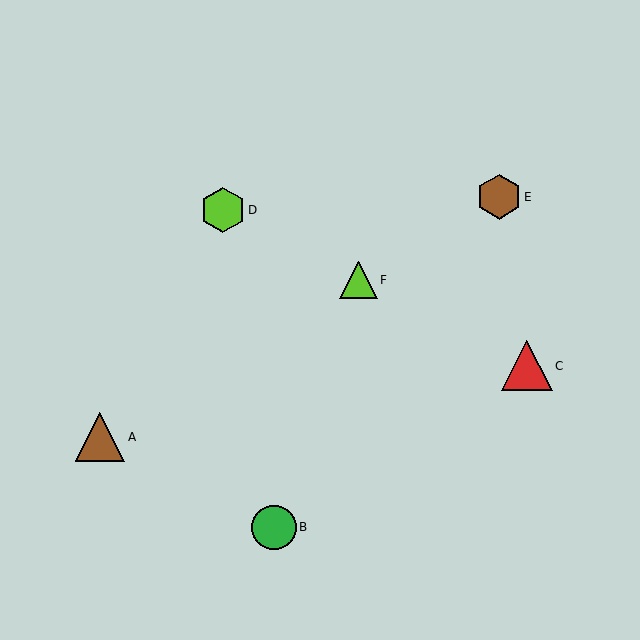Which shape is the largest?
The red triangle (labeled C) is the largest.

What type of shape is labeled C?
Shape C is a red triangle.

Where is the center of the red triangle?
The center of the red triangle is at (527, 366).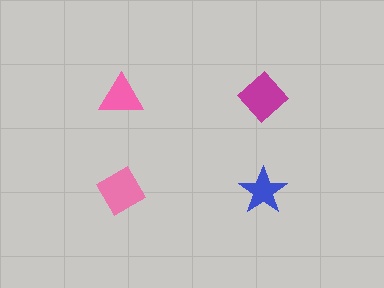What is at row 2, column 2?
A blue star.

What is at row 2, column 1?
A pink diamond.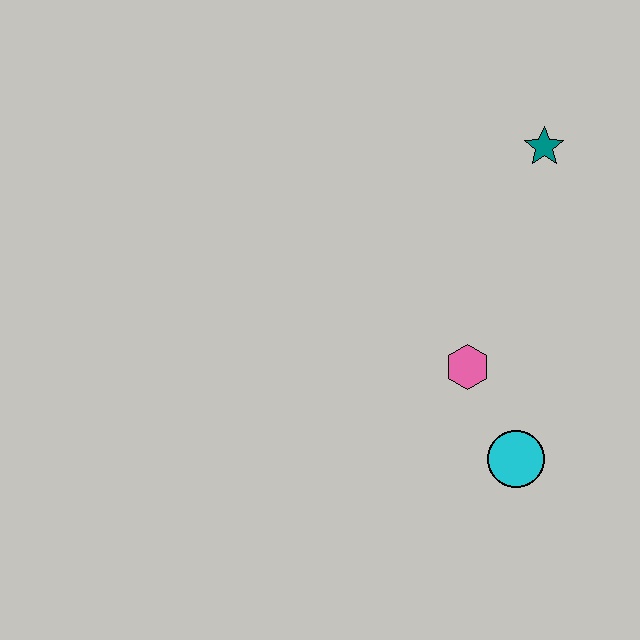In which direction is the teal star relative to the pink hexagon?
The teal star is above the pink hexagon.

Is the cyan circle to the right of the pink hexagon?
Yes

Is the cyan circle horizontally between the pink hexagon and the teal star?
Yes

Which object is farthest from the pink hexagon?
The teal star is farthest from the pink hexagon.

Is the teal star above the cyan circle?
Yes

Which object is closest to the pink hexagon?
The cyan circle is closest to the pink hexagon.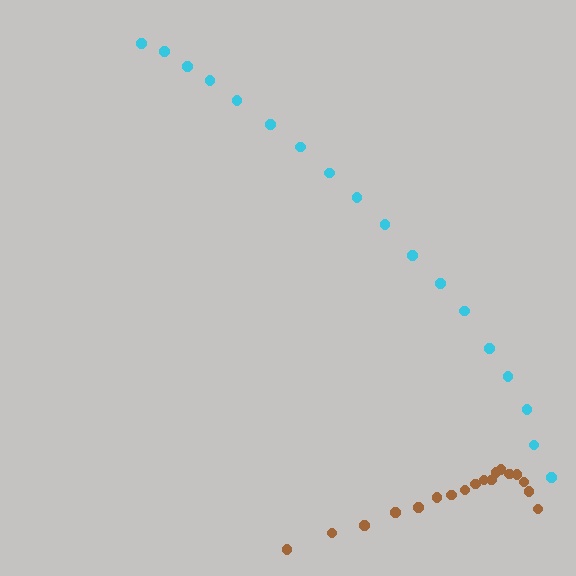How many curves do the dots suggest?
There are 2 distinct paths.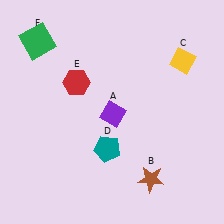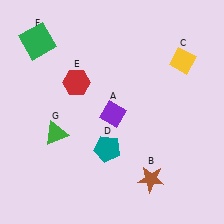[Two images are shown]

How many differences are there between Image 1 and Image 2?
There is 1 difference between the two images.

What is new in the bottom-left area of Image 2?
A green triangle (G) was added in the bottom-left area of Image 2.